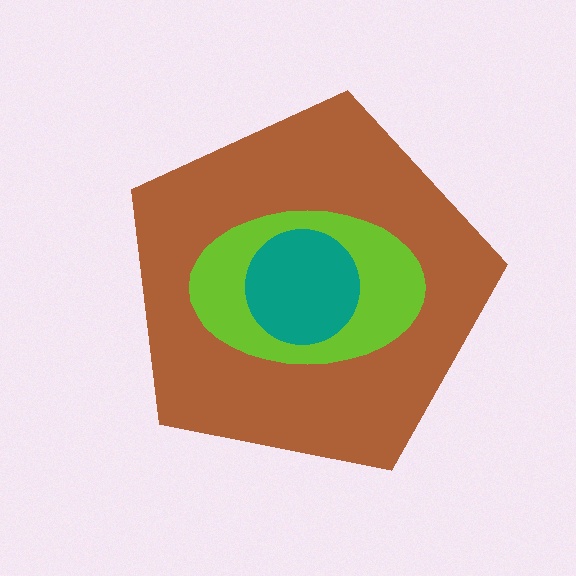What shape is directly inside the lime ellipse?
The teal circle.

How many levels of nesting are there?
3.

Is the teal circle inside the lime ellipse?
Yes.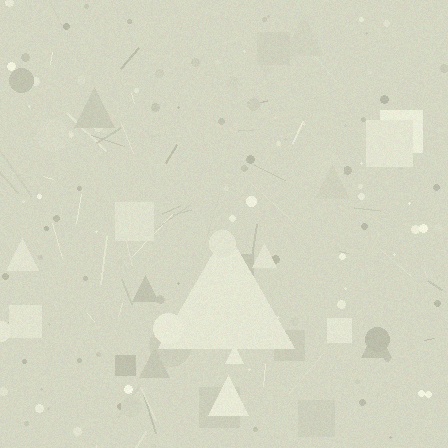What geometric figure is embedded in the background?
A triangle is embedded in the background.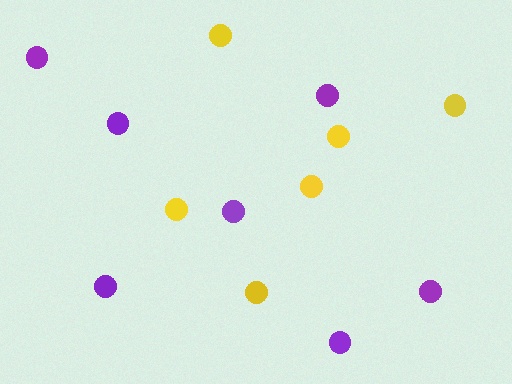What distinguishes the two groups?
There are 2 groups: one group of yellow circles (6) and one group of purple circles (7).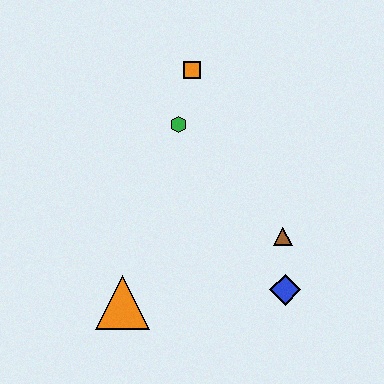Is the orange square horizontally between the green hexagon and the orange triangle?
No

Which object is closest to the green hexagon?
The orange square is closest to the green hexagon.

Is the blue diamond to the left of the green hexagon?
No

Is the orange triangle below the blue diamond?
Yes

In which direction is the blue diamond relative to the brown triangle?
The blue diamond is below the brown triangle.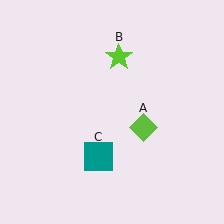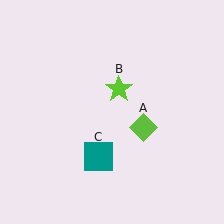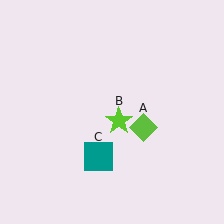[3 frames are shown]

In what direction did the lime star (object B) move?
The lime star (object B) moved down.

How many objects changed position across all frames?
1 object changed position: lime star (object B).